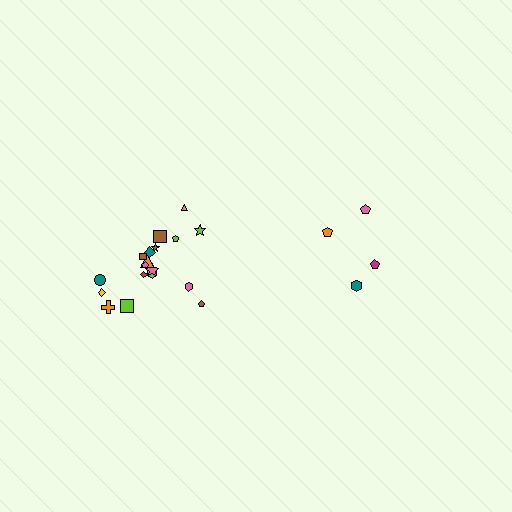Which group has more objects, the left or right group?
The left group.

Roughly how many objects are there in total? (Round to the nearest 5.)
Roughly 20 objects in total.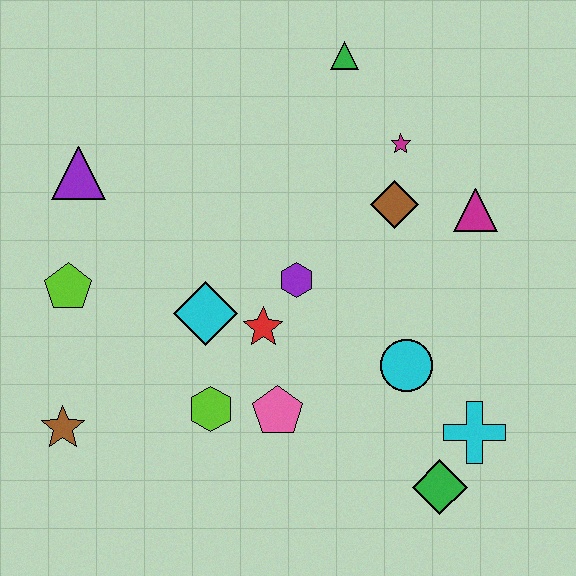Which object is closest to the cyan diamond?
The red star is closest to the cyan diamond.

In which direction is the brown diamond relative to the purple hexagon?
The brown diamond is to the right of the purple hexagon.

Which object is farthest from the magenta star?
The brown star is farthest from the magenta star.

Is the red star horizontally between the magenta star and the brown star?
Yes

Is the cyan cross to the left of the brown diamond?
No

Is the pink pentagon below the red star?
Yes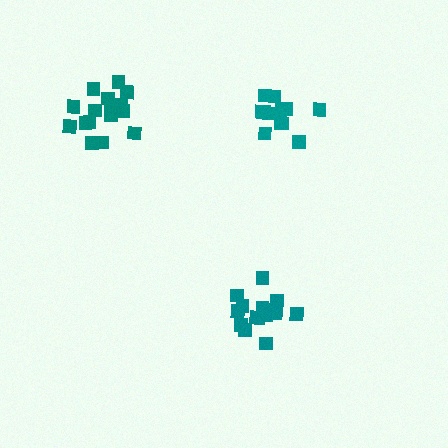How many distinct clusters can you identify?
There are 3 distinct clusters.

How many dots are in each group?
Group 1: 13 dots, Group 2: 15 dots, Group 3: 16 dots (44 total).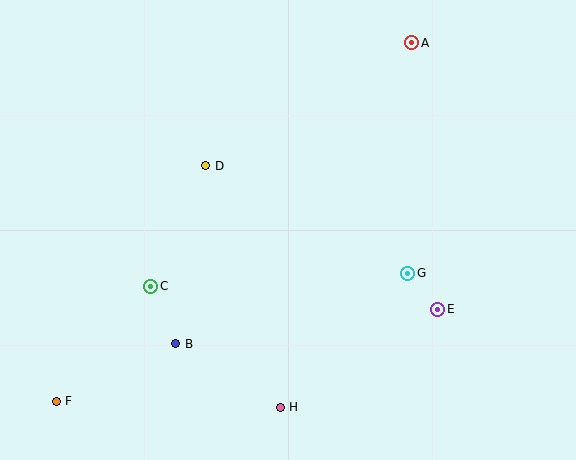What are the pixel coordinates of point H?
Point H is at (280, 407).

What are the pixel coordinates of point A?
Point A is at (412, 43).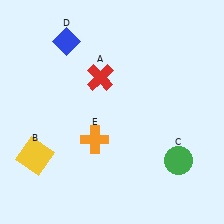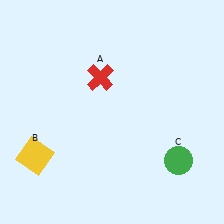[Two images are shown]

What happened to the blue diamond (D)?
The blue diamond (D) was removed in Image 2. It was in the top-left area of Image 1.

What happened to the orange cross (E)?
The orange cross (E) was removed in Image 2. It was in the bottom-left area of Image 1.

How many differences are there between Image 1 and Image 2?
There are 2 differences between the two images.